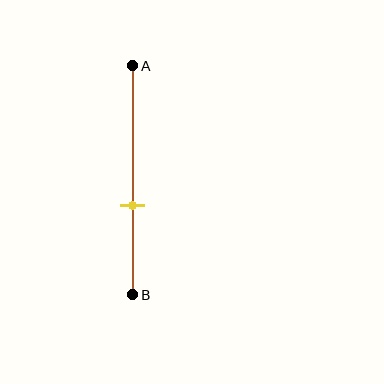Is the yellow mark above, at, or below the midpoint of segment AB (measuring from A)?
The yellow mark is below the midpoint of segment AB.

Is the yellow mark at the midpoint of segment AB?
No, the mark is at about 60% from A, not at the 50% midpoint.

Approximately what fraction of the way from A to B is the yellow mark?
The yellow mark is approximately 60% of the way from A to B.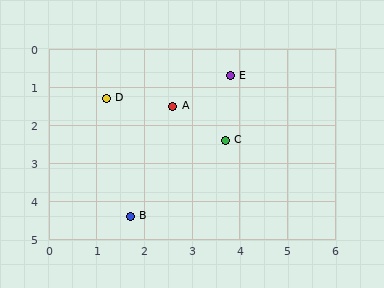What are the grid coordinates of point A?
Point A is at approximately (2.6, 1.5).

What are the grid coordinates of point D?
Point D is at approximately (1.2, 1.3).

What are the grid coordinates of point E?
Point E is at approximately (3.8, 0.7).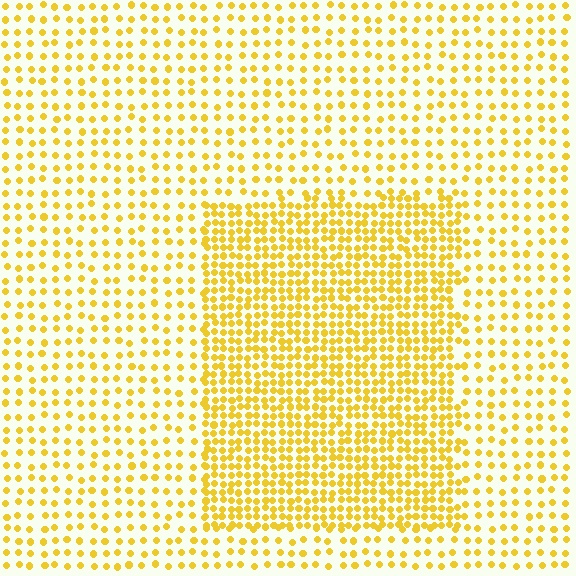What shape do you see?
I see a rectangle.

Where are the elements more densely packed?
The elements are more densely packed inside the rectangle boundary.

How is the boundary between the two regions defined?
The boundary is defined by a change in element density (approximately 2.2x ratio). All elements are the same color, size, and shape.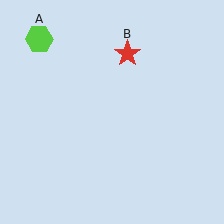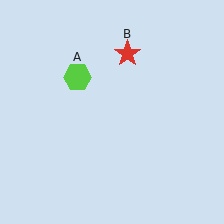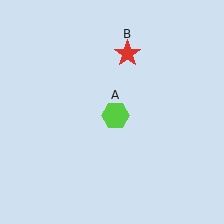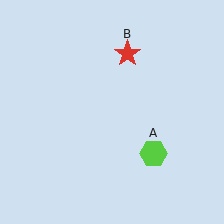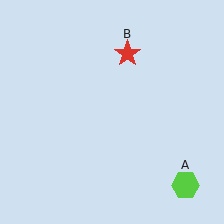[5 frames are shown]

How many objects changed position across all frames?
1 object changed position: lime hexagon (object A).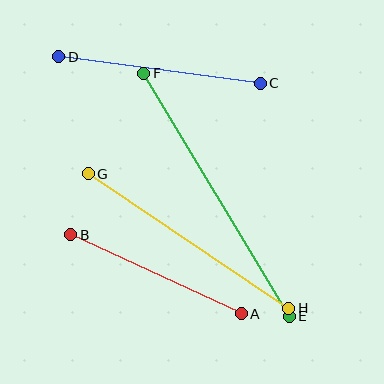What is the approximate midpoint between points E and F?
The midpoint is at approximately (217, 195) pixels.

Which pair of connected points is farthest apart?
Points E and F are farthest apart.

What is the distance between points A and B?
The distance is approximately 188 pixels.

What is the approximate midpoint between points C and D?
The midpoint is at approximately (159, 70) pixels.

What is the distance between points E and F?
The distance is approximately 283 pixels.